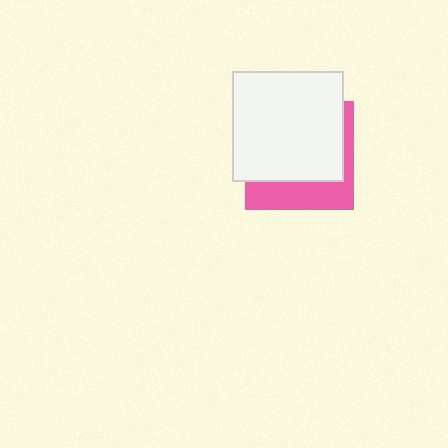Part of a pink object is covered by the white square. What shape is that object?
It is a square.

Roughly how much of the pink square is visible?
A small part of it is visible (roughly 33%).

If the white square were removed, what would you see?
You would see the complete pink square.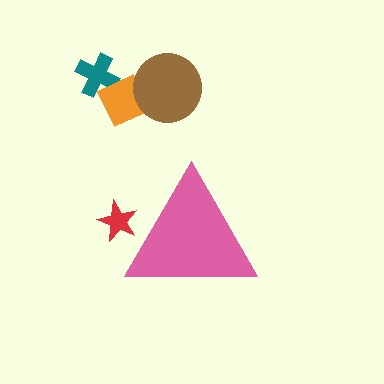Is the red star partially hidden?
Yes, the red star is partially hidden behind the pink triangle.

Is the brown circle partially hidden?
No, the brown circle is fully visible.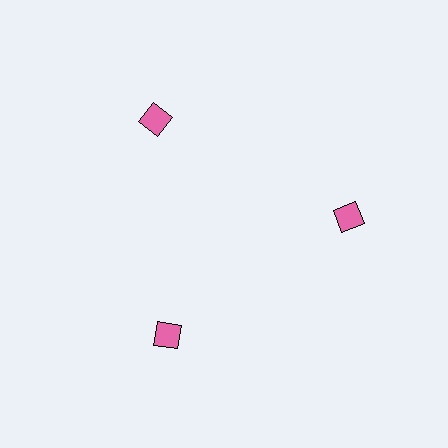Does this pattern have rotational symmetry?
Yes, this pattern has 3-fold rotational symmetry. It looks the same after rotating 120 degrees around the center.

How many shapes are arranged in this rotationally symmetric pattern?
There are 3 shapes, arranged in 3 groups of 1.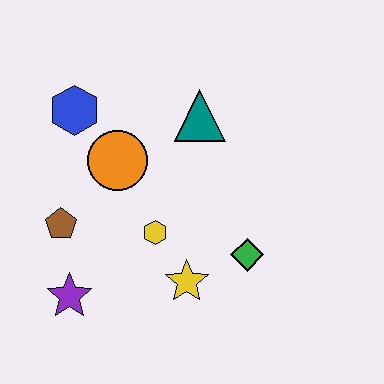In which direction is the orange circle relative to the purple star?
The orange circle is above the purple star.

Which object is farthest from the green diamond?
The blue hexagon is farthest from the green diamond.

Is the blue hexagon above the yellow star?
Yes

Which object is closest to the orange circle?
The blue hexagon is closest to the orange circle.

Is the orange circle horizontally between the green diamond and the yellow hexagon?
No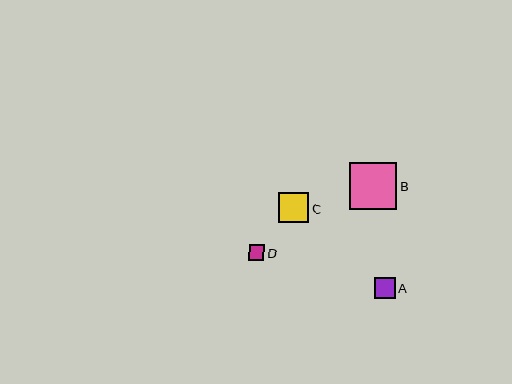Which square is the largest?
Square B is the largest with a size of approximately 47 pixels.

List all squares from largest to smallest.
From largest to smallest: B, C, A, D.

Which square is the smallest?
Square D is the smallest with a size of approximately 16 pixels.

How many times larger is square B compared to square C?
Square B is approximately 1.6 times the size of square C.